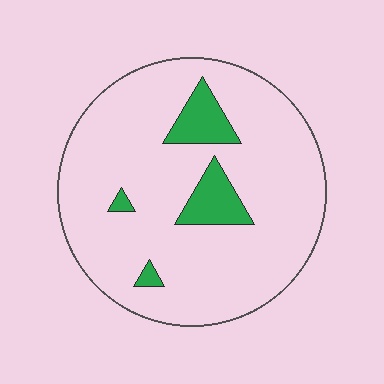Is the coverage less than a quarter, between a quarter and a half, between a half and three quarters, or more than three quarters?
Less than a quarter.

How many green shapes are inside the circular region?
4.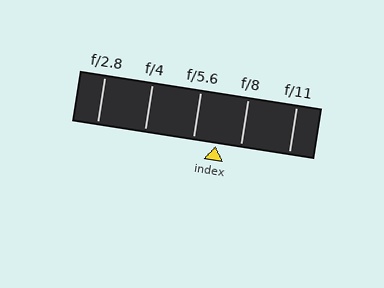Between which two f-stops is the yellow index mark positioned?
The index mark is between f/5.6 and f/8.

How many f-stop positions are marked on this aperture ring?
There are 5 f-stop positions marked.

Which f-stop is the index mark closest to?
The index mark is closest to f/5.6.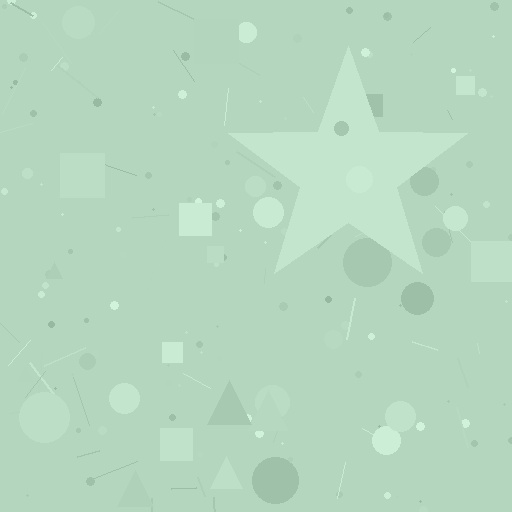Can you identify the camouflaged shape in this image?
The camouflaged shape is a star.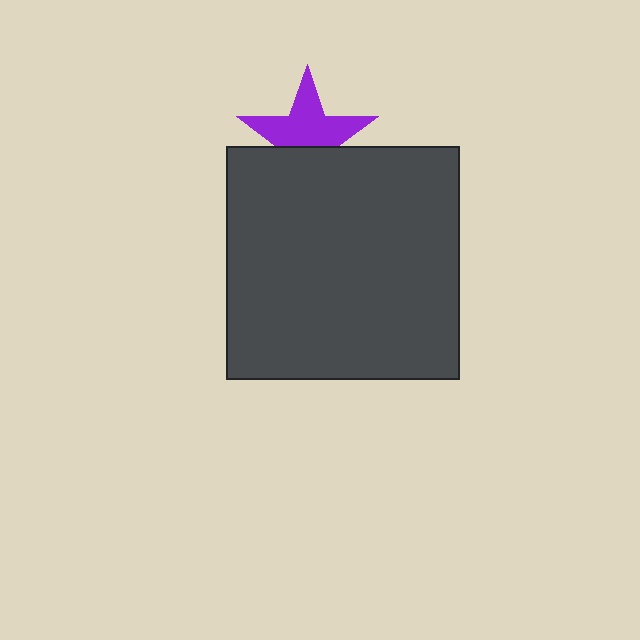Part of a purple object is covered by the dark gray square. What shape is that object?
It is a star.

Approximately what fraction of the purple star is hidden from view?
Roughly 39% of the purple star is hidden behind the dark gray square.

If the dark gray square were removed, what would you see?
You would see the complete purple star.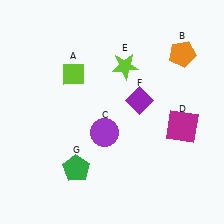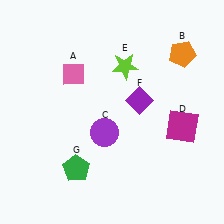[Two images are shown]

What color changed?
The diamond (A) changed from lime in Image 1 to pink in Image 2.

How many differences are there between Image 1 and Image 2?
There is 1 difference between the two images.